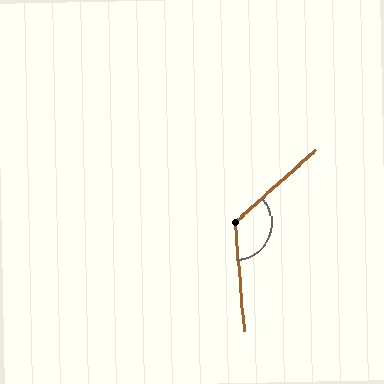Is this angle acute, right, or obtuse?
It is obtuse.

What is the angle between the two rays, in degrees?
Approximately 127 degrees.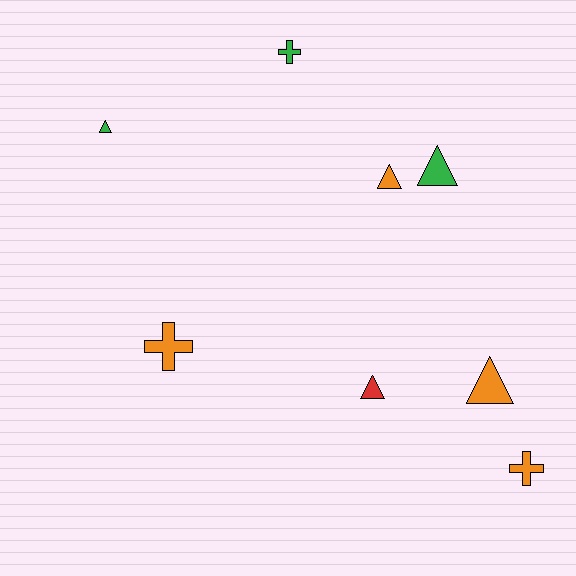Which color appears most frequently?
Orange, with 4 objects.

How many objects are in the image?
There are 8 objects.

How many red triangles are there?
There is 1 red triangle.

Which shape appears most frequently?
Triangle, with 5 objects.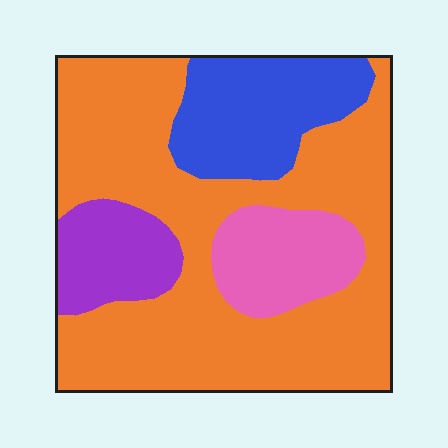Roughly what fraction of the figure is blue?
Blue takes up about one sixth (1/6) of the figure.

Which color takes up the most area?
Orange, at roughly 60%.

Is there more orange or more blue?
Orange.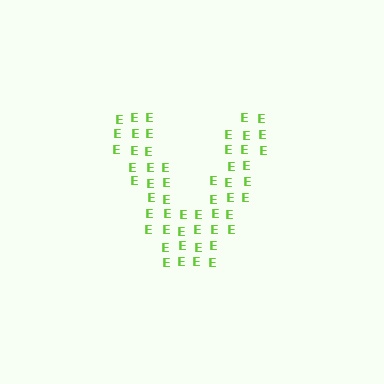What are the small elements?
The small elements are letter E's.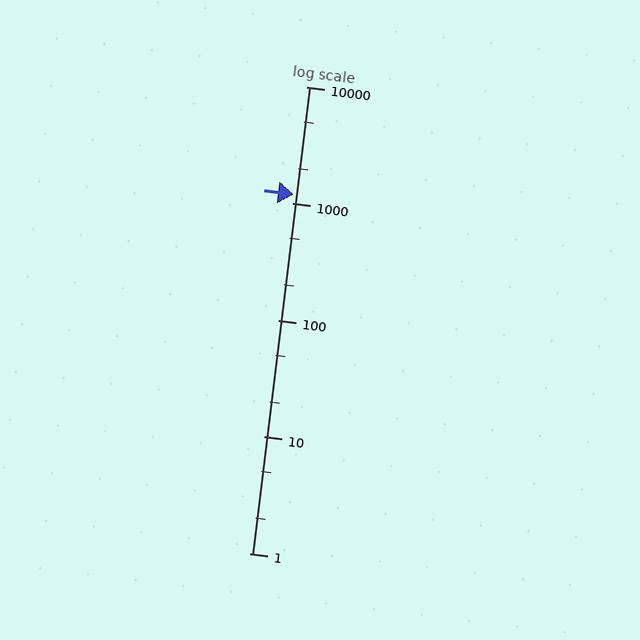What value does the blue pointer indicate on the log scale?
The pointer indicates approximately 1200.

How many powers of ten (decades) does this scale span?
The scale spans 4 decades, from 1 to 10000.